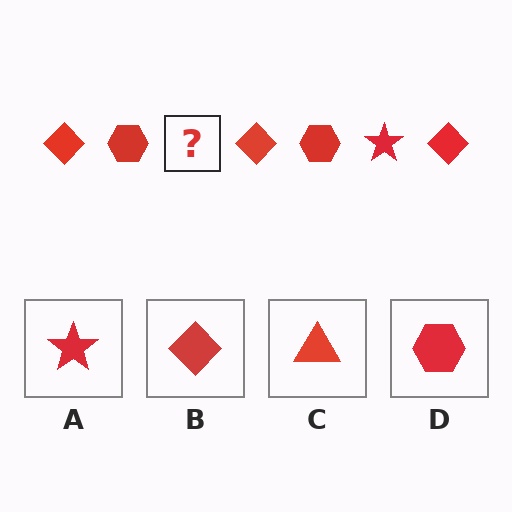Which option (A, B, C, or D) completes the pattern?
A.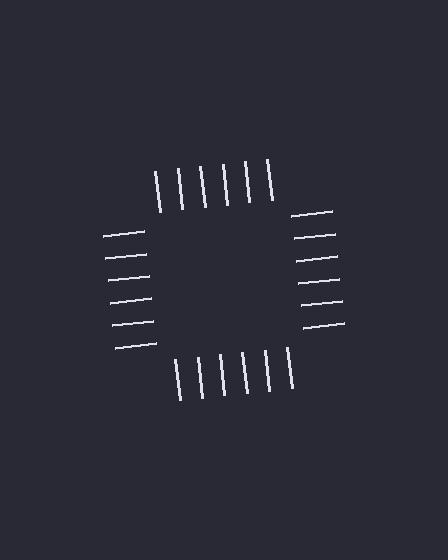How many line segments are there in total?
24 — 6 along each of the 4 edges.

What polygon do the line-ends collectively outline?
An illusory square — the line segments terminate on its edges but no continuous stroke is drawn.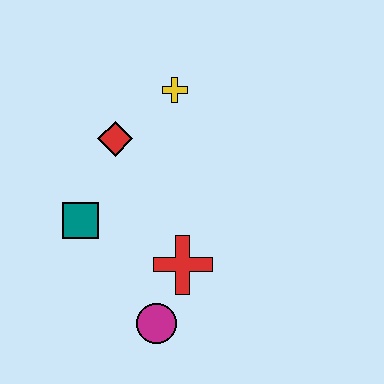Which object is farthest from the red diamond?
The magenta circle is farthest from the red diamond.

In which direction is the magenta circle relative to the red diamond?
The magenta circle is below the red diamond.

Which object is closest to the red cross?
The magenta circle is closest to the red cross.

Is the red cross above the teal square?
No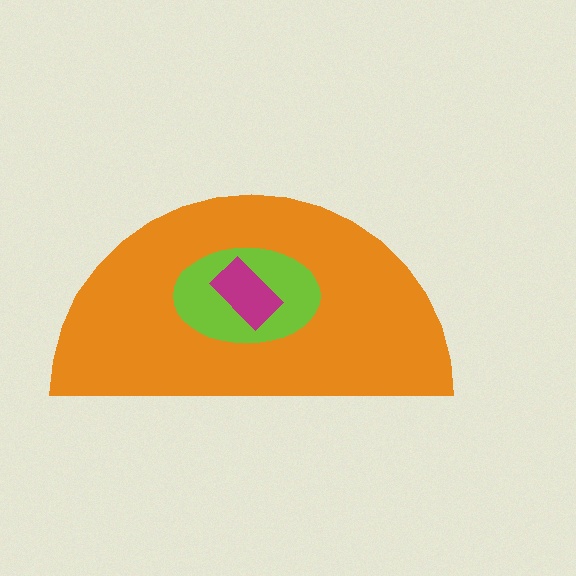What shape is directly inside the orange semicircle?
The lime ellipse.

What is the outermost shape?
The orange semicircle.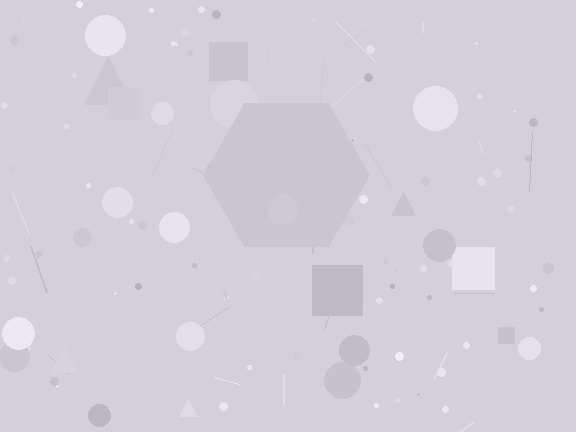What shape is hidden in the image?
A hexagon is hidden in the image.